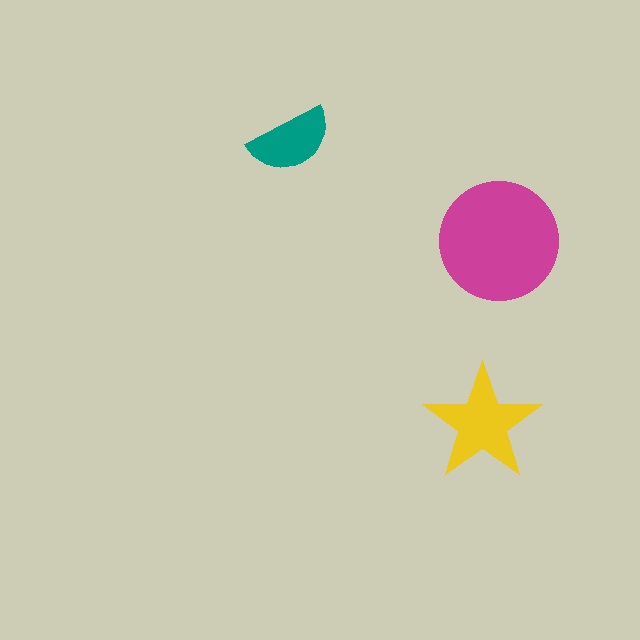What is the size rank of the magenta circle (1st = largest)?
1st.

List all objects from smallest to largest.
The teal semicircle, the yellow star, the magenta circle.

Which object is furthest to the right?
The magenta circle is rightmost.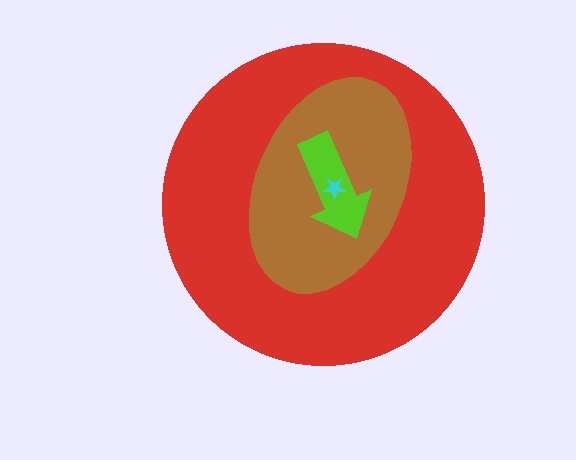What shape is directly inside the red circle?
The brown ellipse.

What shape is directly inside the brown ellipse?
The lime arrow.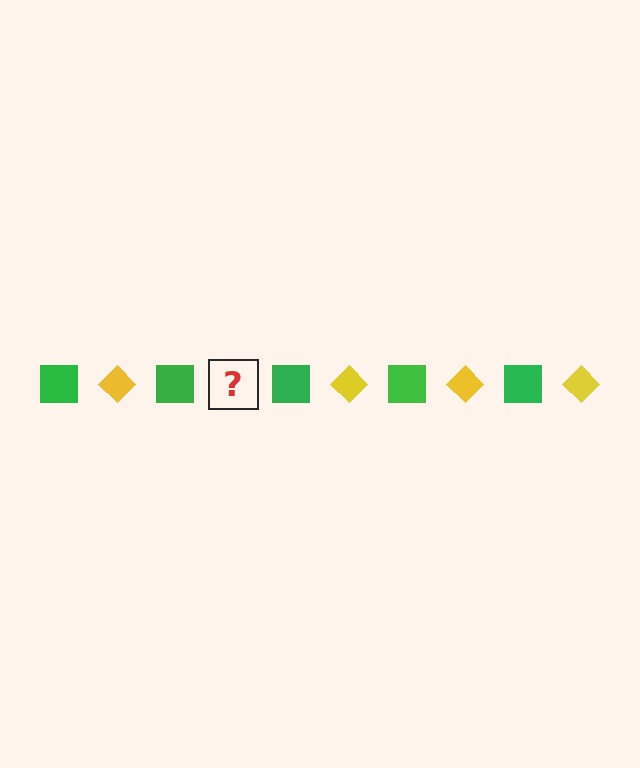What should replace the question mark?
The question mark should be replaced with a yellow diamond.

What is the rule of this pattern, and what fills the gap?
The rule is that the pattern alternates between green square and yellow diamond. The gap should be filled with a yellow diamond.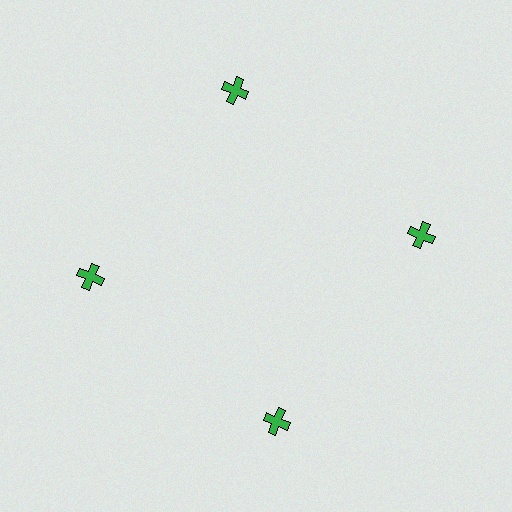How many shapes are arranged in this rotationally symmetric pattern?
There are 4 shapes, arranged in 4 groups of 1.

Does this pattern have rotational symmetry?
Yes, this pattern has 4-fold rotational symmetry. It looks the same after rotating 90 degrees around the center.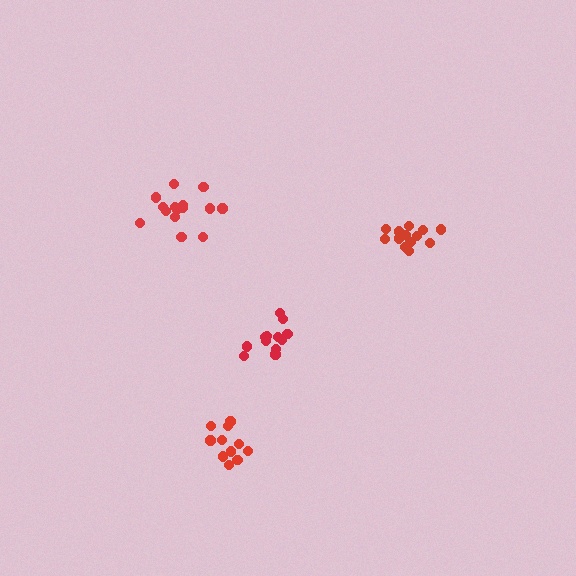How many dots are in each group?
Group 1: 13 dots, Group 2: 11 dots, Group 3: 12 dots, Group 4: 15 dots (51 total).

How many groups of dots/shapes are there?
There are 4 groups.